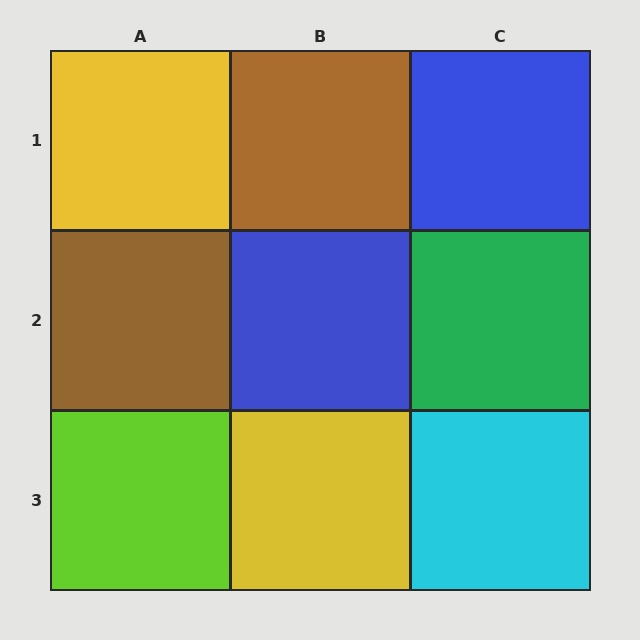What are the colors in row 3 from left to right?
Lime, yellow, cyan.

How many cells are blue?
2 cells are blue.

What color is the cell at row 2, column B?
Blue.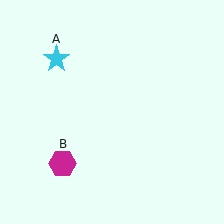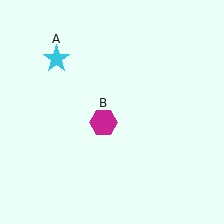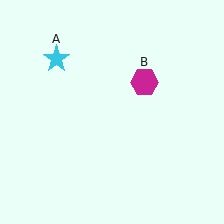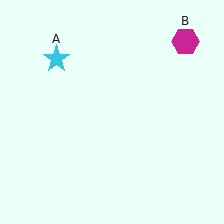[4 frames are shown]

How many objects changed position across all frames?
1 object changed position: magenta hexagon (object B).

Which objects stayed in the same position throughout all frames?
Cyan star (object A) remained stationary.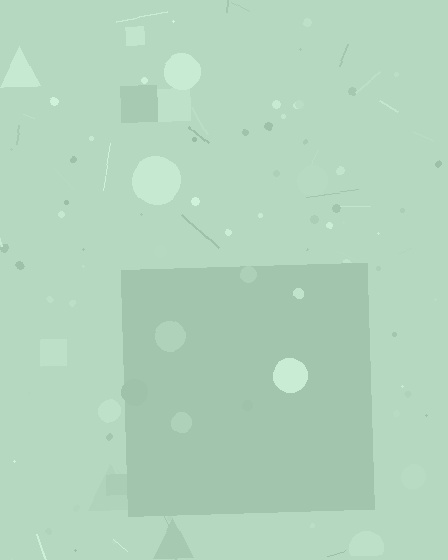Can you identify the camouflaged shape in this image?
The camouflaged shape is a square.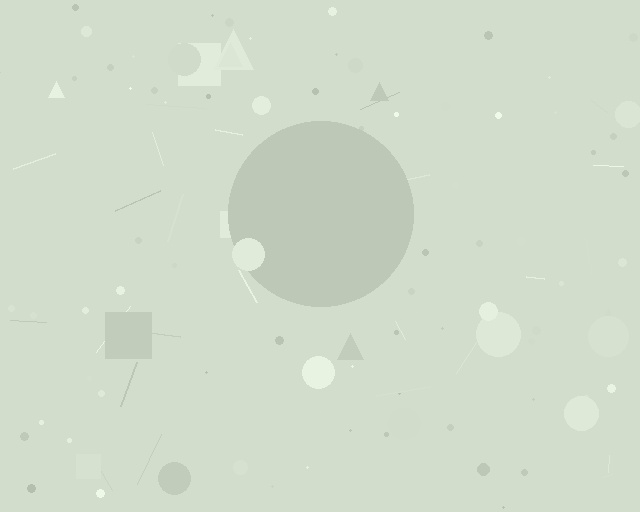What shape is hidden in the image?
A circle is hidden in the image.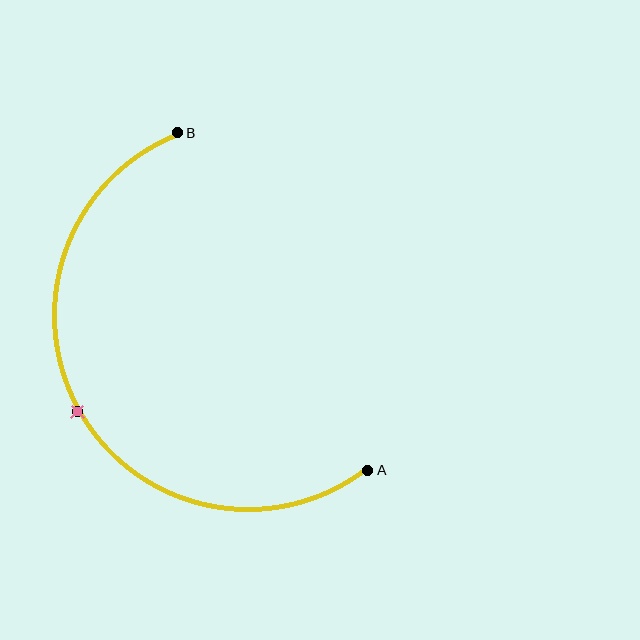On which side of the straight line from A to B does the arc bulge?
The arc bulges to the left of the straight line connecting A and B.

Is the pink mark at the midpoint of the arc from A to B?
Yes. The pink mark lies on the arc at equal arc-length from both A and B — it is the arc midpoint.